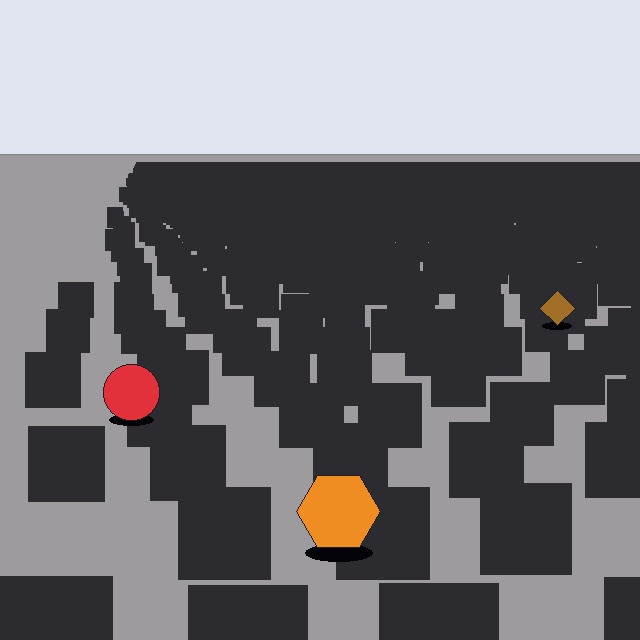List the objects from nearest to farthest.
From nearest to farthest: the orange hexagon, the red circle, the brown diamond.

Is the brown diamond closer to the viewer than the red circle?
No. The red circle is closer — you can tell from the texture gradient: the ground texture is coarser near it.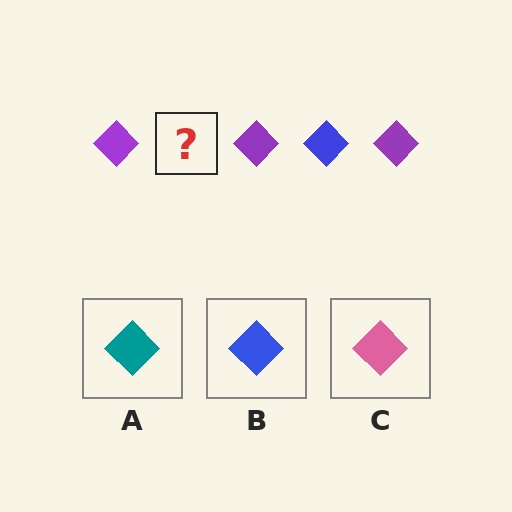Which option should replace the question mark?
Option B.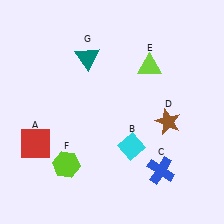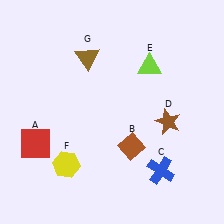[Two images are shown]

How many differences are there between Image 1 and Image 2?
There are 3 differences between the two images.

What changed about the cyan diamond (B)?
In Image 1, B is cyan. In Image 2, it changed to brown.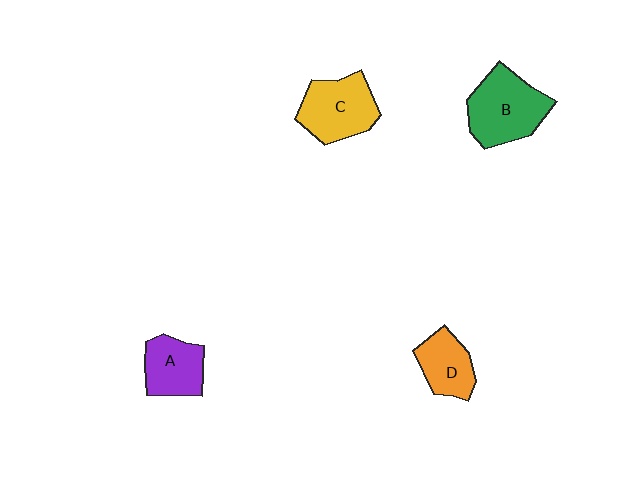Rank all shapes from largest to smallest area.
From largest to smallest: B (green), C (yellow), A (purple), D (orange).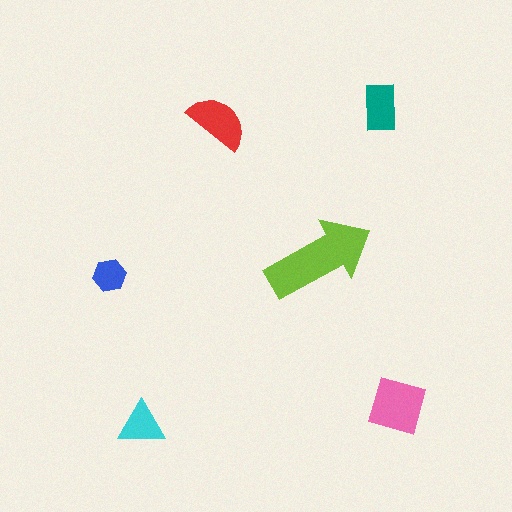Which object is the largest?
The lime arrow.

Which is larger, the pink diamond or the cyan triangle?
The pink diamond.